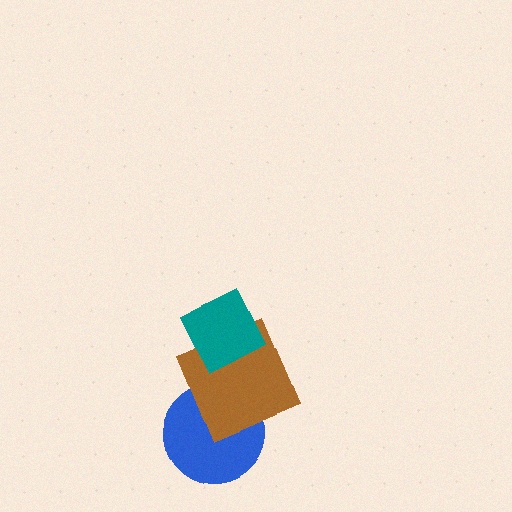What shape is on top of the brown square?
The teal diamond is on top of the brown square.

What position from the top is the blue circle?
The blue circle is 3rd from the top.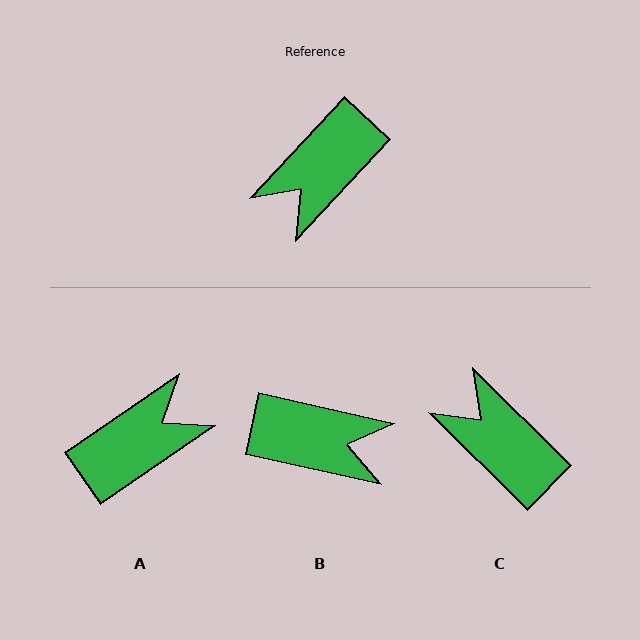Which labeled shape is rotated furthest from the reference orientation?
A, about 168 degrees away.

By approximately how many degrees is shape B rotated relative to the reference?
Approximately 121 degrees counter-clockwise.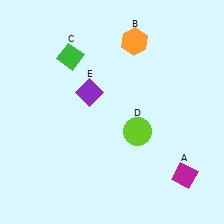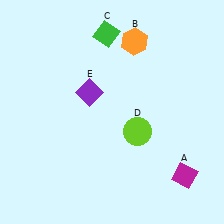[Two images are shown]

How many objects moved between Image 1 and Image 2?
1 object moved between the two images.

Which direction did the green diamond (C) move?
The green diamond (C) moved right.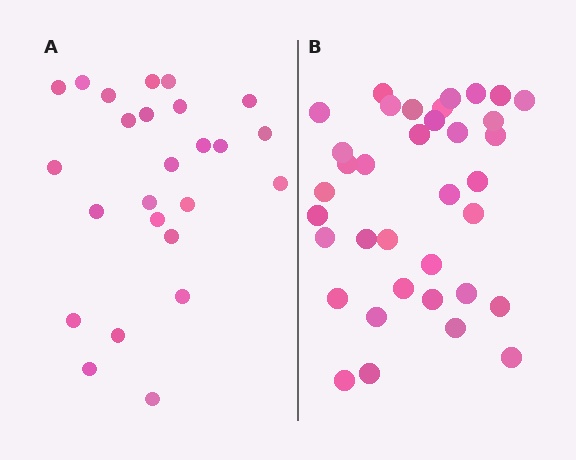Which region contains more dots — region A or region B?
Region B (the right region) has more dots.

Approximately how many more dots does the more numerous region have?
Region B has roughly 12 or so more dots than region A.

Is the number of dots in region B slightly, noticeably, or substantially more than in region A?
Region B has noticeably more, but not dramatically so. The ratio is roughly 1.4 to 1.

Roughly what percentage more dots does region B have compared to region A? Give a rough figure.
About 45% more.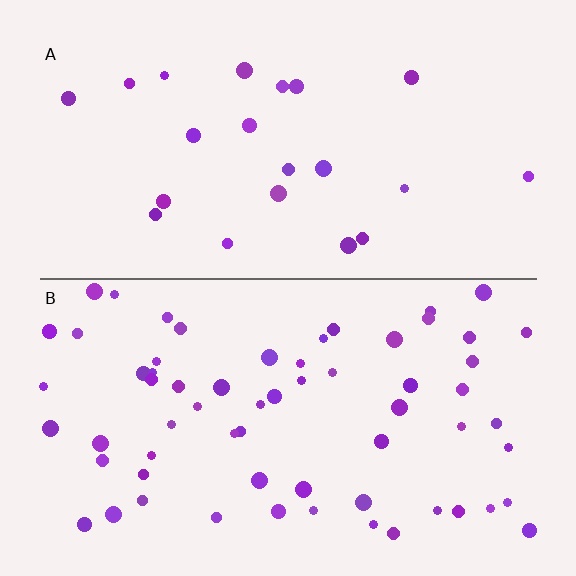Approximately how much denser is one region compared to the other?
Approximately 2.9× — region B over region A.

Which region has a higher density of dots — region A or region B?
B (the bottom).